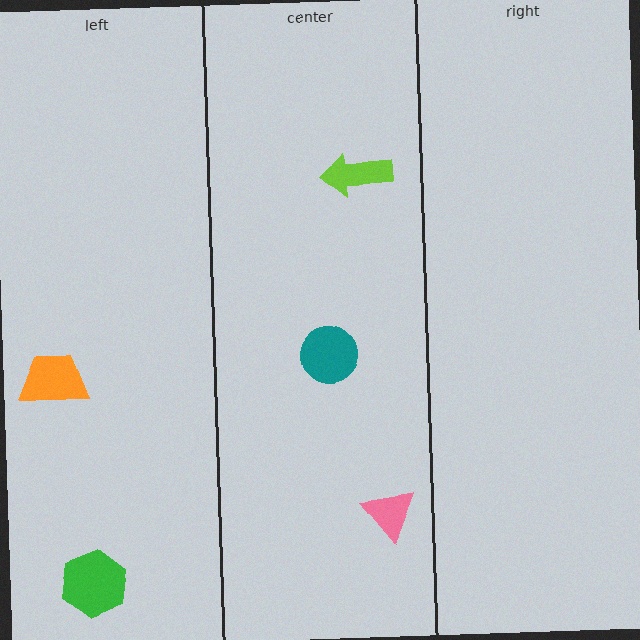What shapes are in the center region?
The teal circle, the lime arrow, the pink triangle.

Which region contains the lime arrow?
The center region.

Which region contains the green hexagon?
The left region.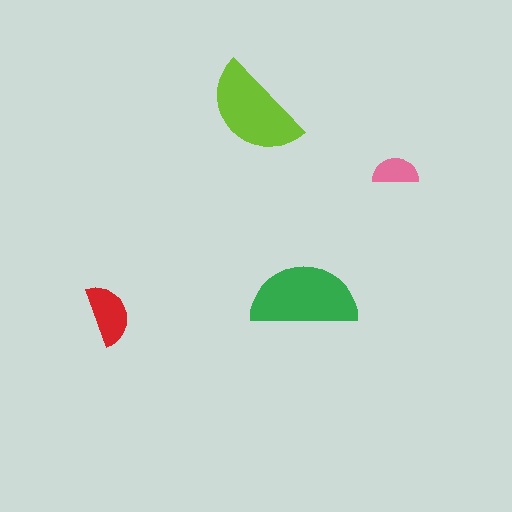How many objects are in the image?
There are 4 objects in the image.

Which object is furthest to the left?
The red semicircle is leftmost.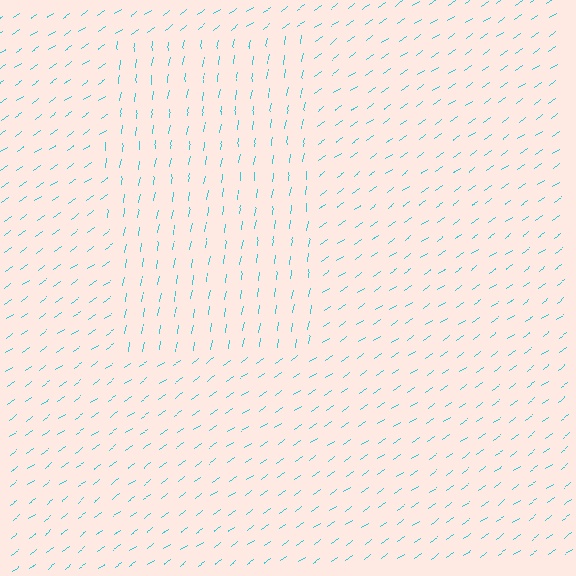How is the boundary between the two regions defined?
The boundary is defined purely by a change in line orientation (approximately 45 degrees difference). All lines are the same color and thickness.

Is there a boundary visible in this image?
Yes, there is a texture boundary formed by a change in line orientation.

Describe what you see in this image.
The image is filled with small cyan line segments. A rectangle region in the image has lines oriented differently from the surrounding lines, creating a visible texture boundary.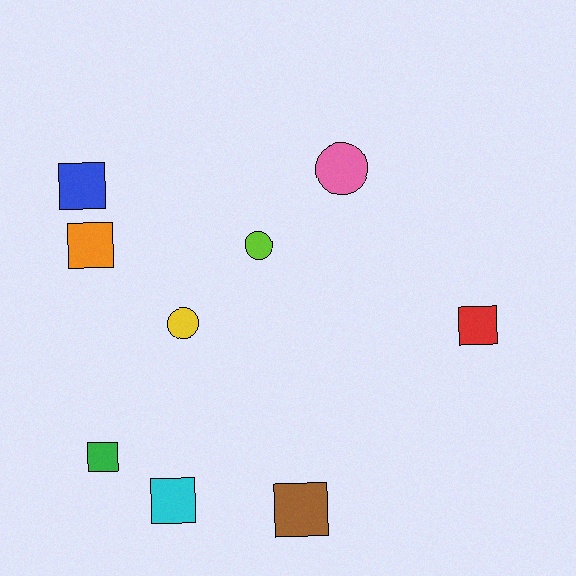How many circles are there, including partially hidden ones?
There are 3 circles.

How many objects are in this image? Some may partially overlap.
There are 9 objects.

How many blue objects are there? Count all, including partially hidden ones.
There is 1 blue object.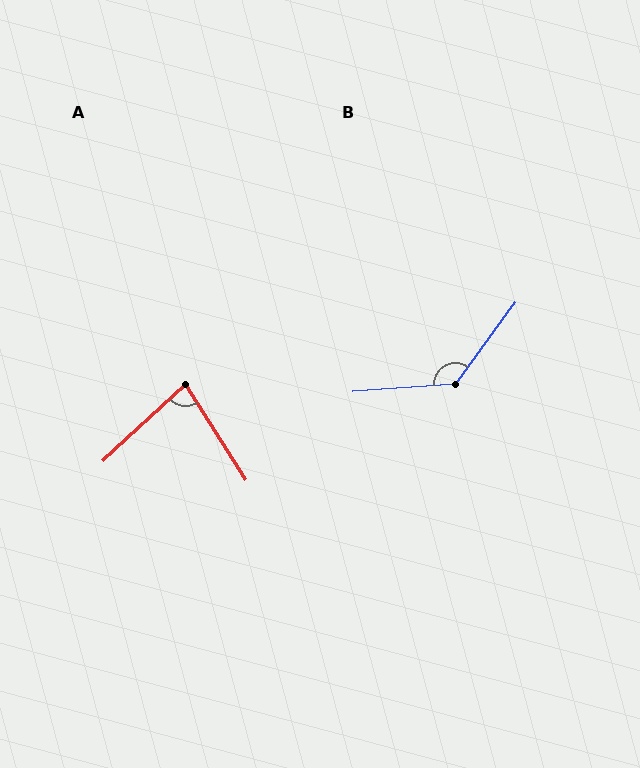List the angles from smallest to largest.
A (79°), B (131°).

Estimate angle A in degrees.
Approximately 79 degrees.